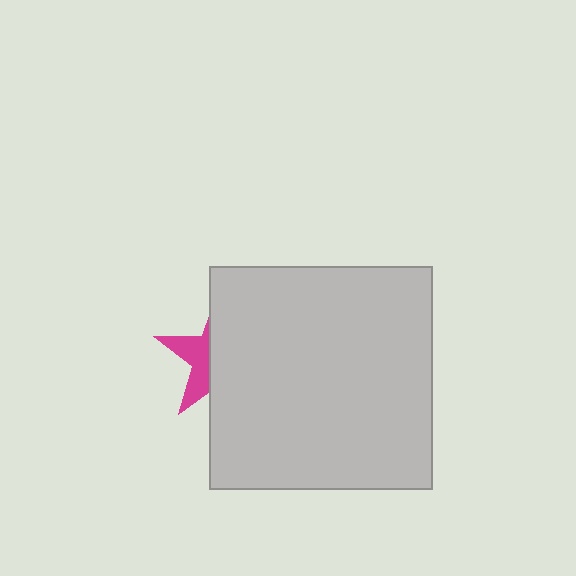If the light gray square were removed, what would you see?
You would see the complete magenta star.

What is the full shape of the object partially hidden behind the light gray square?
The partially hidden object is a magenta star.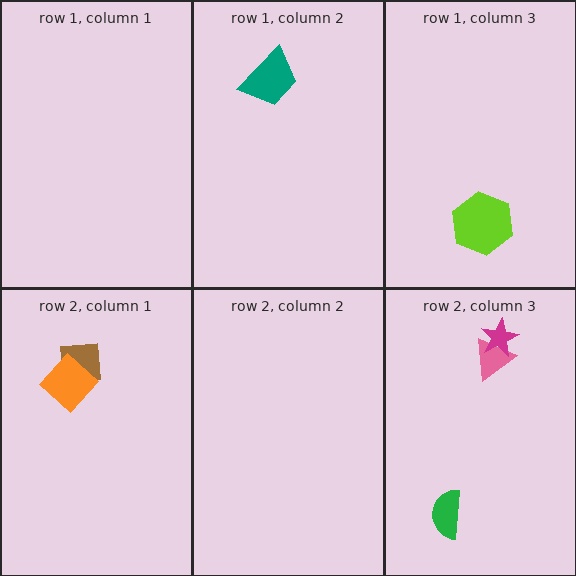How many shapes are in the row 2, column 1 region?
2.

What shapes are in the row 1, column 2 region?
The teal trapezoid.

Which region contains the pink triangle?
The row 2, column 3 region.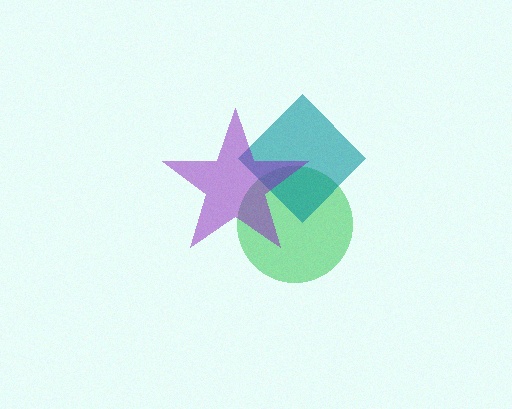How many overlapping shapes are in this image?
There are 3 overlapping shapes in the image.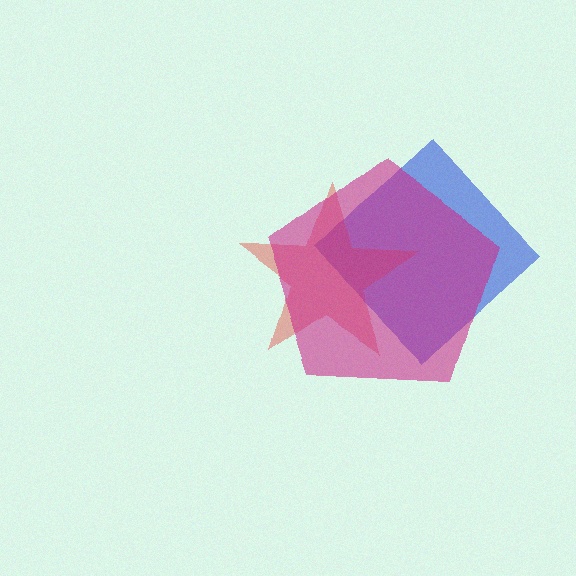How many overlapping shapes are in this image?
There are 3 overlapping shapes in the image.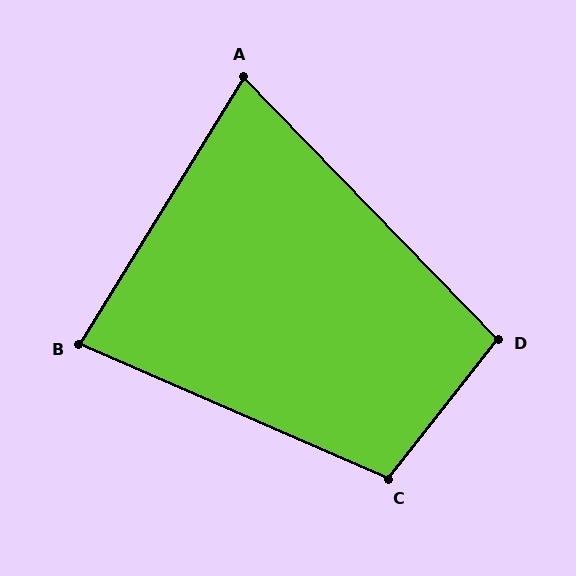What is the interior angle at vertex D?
Approximately 98 degrees (obtuse).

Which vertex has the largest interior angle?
C, at approximately 104 degrees.